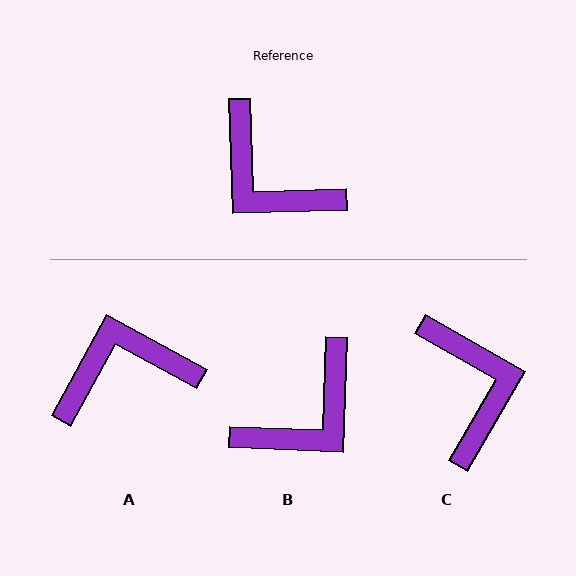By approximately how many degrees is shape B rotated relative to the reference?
Approximately 86 degrees counter-clockwise.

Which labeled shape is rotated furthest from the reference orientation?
C, about 148 degrees away.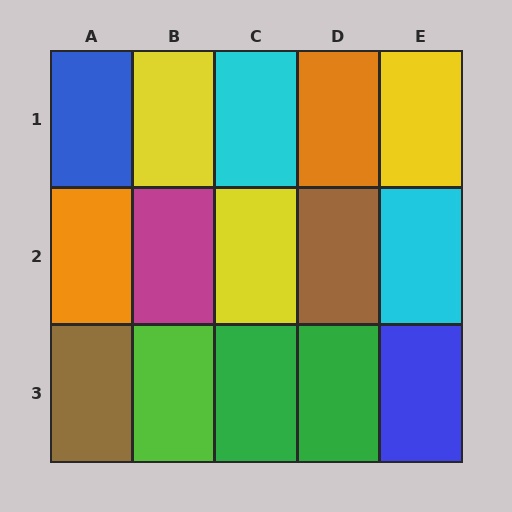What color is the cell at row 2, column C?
Yellow.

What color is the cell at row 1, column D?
Orange.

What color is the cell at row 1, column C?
Cyan.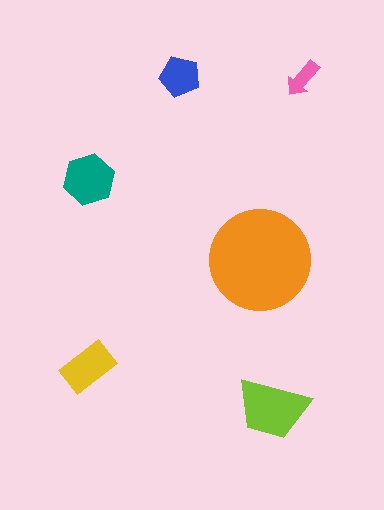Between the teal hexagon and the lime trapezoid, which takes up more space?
The lime trapezoid.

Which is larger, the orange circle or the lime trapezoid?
The orange circle.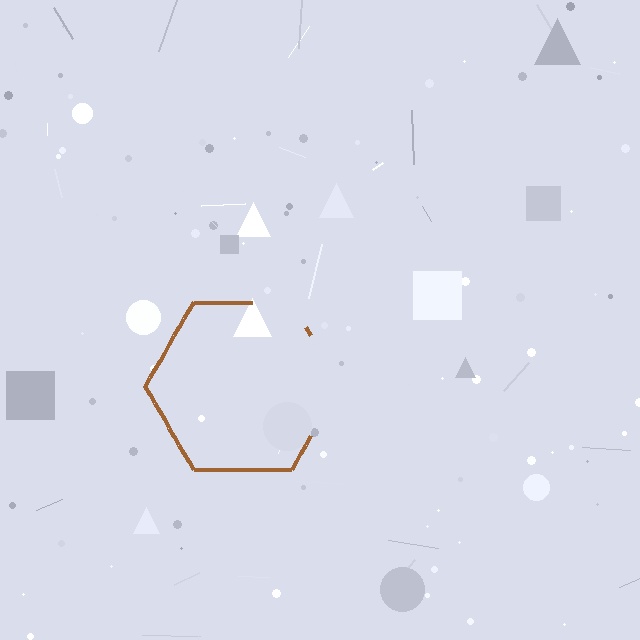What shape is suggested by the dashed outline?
The dashed outline suggests a hexagon.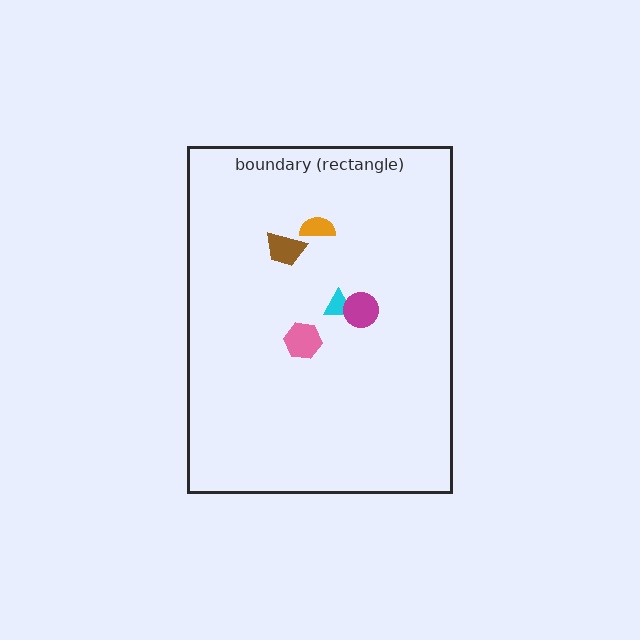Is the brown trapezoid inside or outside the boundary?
Inside.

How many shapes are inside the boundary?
5 inside, 0 outside.